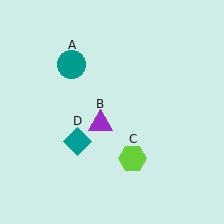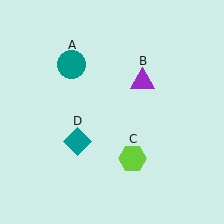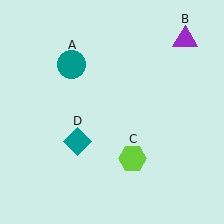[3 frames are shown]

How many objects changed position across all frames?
1 object changed position: purple triangle (object B).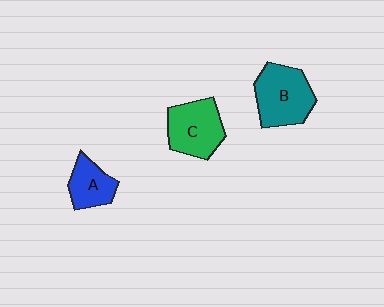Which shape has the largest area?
Shape B (teal).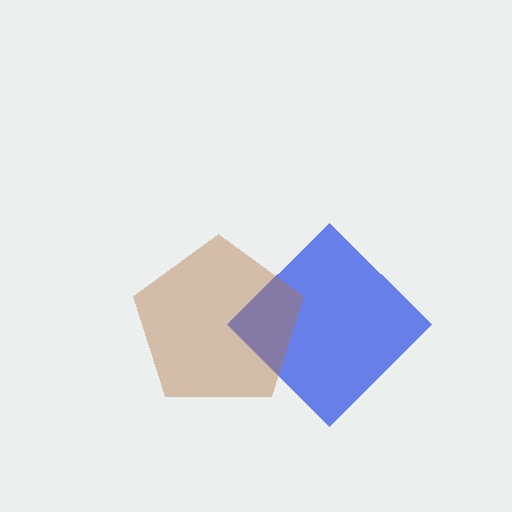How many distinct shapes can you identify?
There are 2 distinct shapes: a blue diamond, a brown pentagon.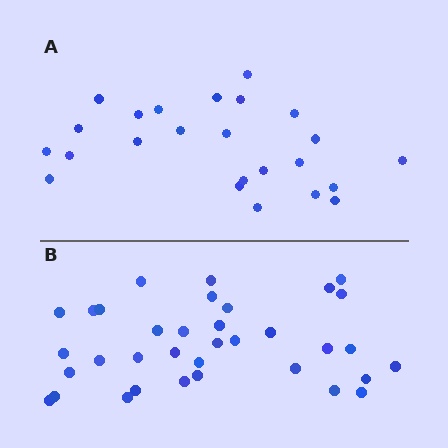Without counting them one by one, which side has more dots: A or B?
Region B (the bottom region) has more dots.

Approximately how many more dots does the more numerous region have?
Region B has roughly 12 or so more dots than region A.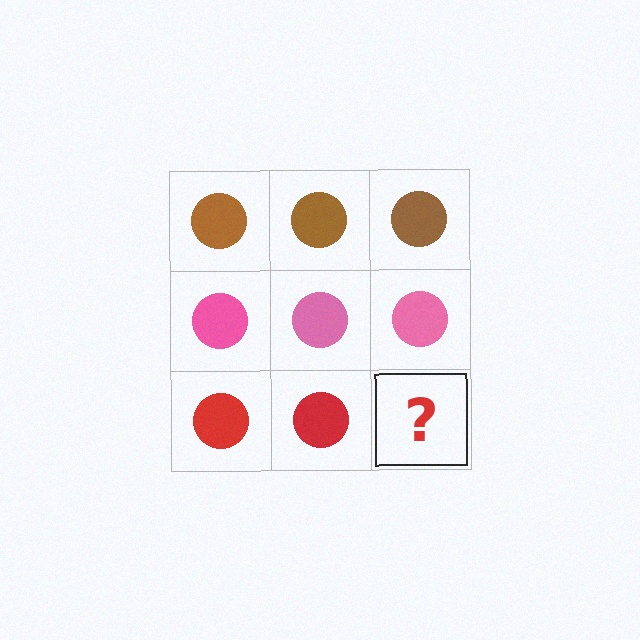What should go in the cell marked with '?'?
The missing cell should contain a red circle.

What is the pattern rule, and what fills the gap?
The rule is that each row has a consistent color. The gap should be filled with a red circle.